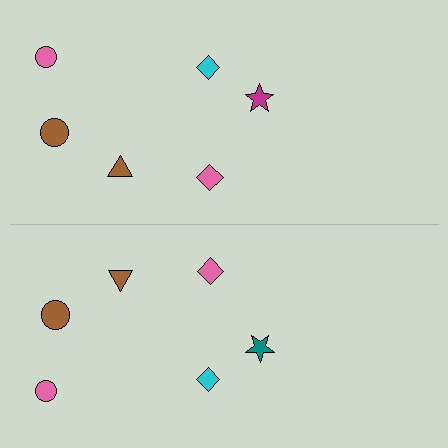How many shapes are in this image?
There are 12 shapes in this image.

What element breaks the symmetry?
The teal star on the bottom side breaks the symmetry — its mirror counterpart is magenta.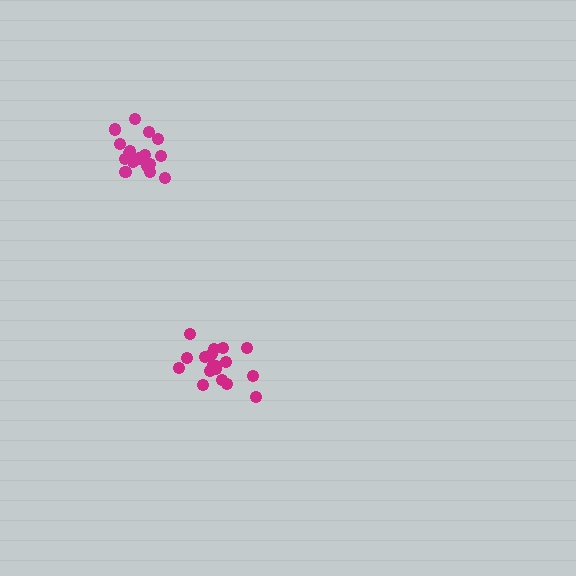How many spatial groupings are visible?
There are 2 spatial groupings.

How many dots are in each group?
Group 1: 18 dots, Group 2: 20 dots (38 total).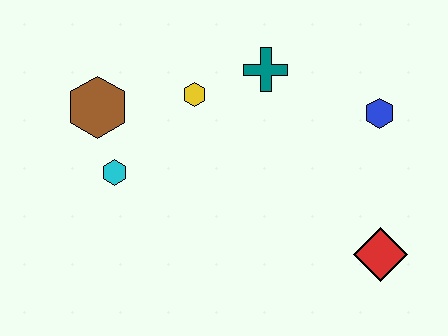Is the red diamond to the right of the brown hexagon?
Yes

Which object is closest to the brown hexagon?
The cyan hexagon is closest to the brown hexagon.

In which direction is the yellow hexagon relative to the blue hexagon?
The yellow hexagon is to the left of the blue hexagon.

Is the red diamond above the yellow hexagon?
No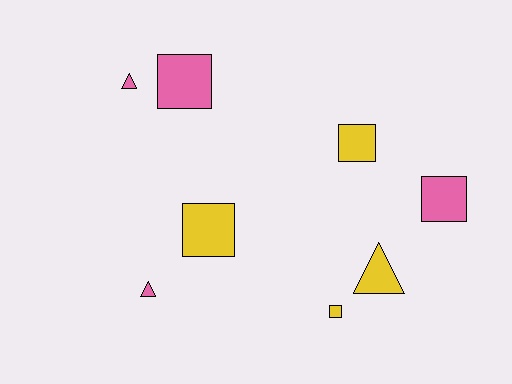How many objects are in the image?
There are 8 objects.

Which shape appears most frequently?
Square, with 5 objects.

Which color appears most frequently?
Pink, with 4 objects.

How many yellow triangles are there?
There is 1 yellow triangle.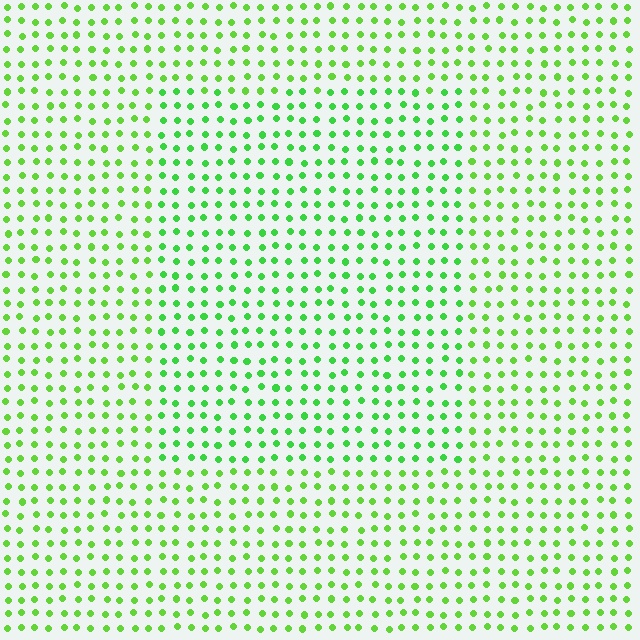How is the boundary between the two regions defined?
The boundary is defined purely by a slight shift in hue (about 19 degrees). Spacing, size, and orientation are identical on both sides.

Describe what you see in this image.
The image is filled with small lime elements in a uniform arrangement. A rectangle-shaped region is visible where the elements are tinted to a slightly different hue, forming a subtle color boundary.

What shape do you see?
I see a rectangle.